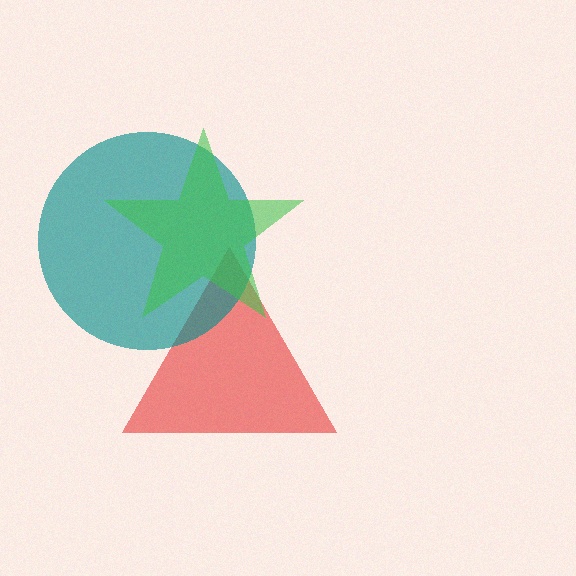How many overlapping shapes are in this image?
There are 3 overlapping shapes in the image.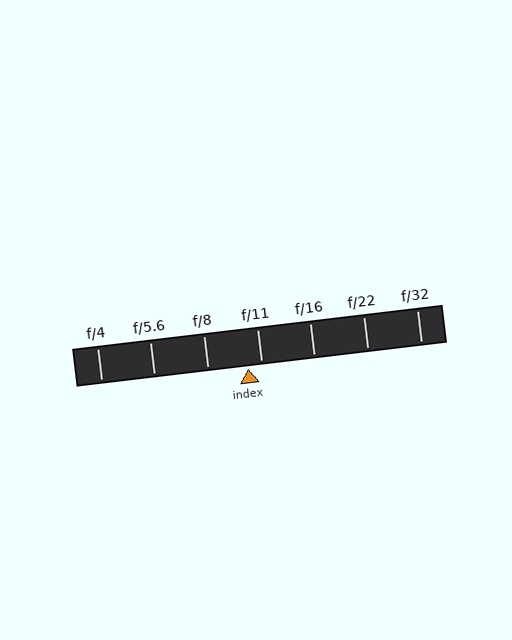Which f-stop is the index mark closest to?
The index mark is closest to f/11.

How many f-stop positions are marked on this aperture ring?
There are 7 f-stop positions marked.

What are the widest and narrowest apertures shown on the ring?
The widest aperture shown is f/4 and the narrowest is f/32.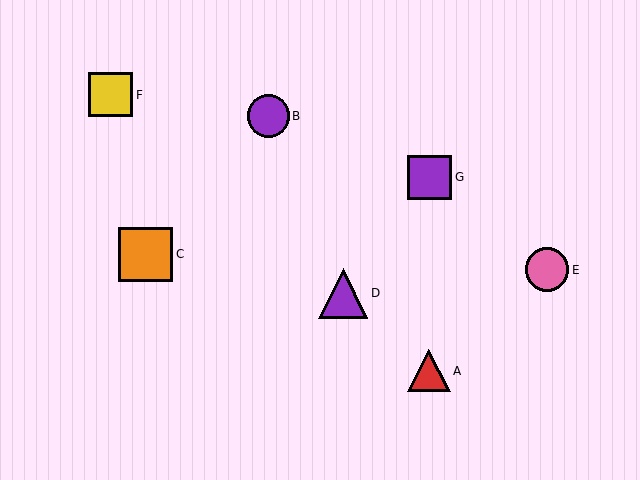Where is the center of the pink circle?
The center of the pink circle is at (547, 270).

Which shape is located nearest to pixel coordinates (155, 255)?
The orange square (labeled C) at (146, 254) is nearest to that location.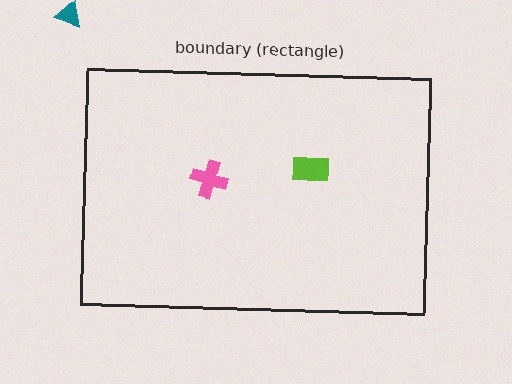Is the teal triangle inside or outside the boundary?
Outside.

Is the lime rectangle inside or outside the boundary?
Inside.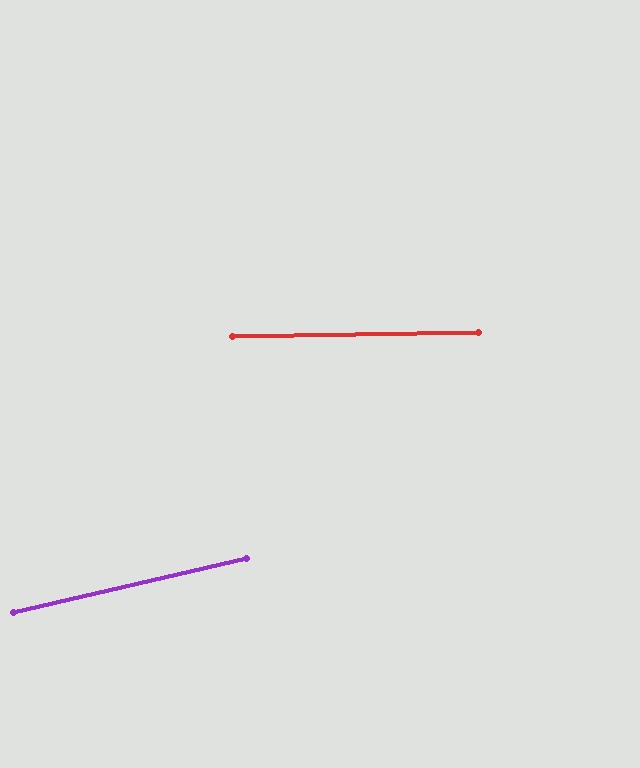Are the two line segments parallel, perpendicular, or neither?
Neither parallel nor perpendicular — they differ by about 12°.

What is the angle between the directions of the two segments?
Approximately 12 degrees.